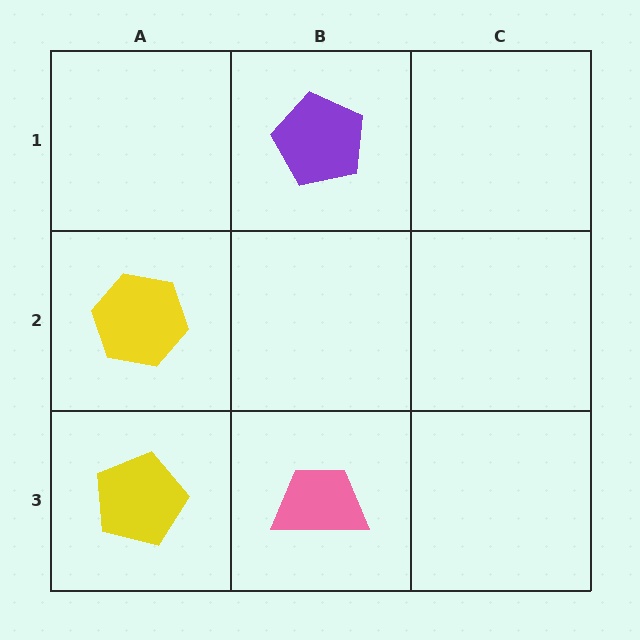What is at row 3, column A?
A yellow pentagon.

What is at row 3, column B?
A pink trapezoid.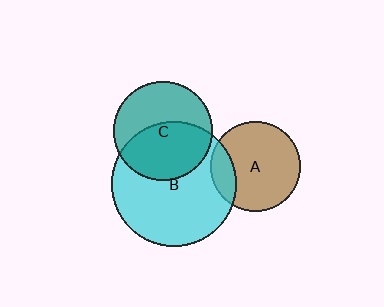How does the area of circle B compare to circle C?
Approximately 1.6 times.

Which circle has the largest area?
Circle B (cyan).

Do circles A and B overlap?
Yes.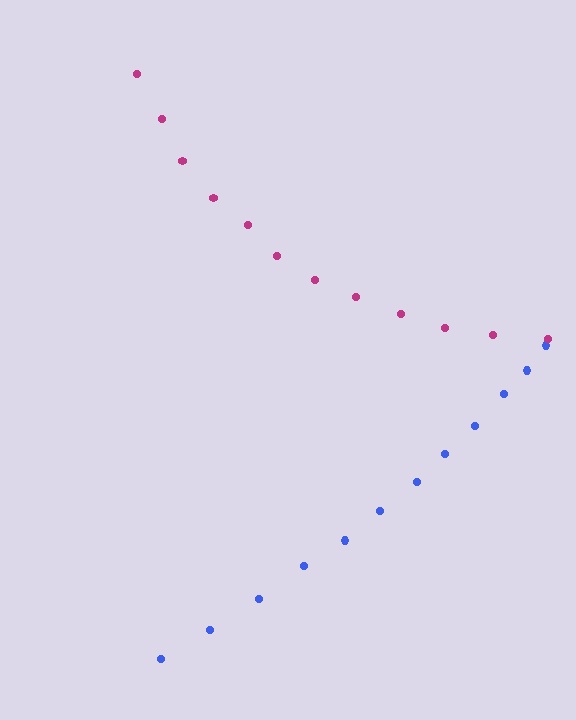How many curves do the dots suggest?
There are 2 distinct paths.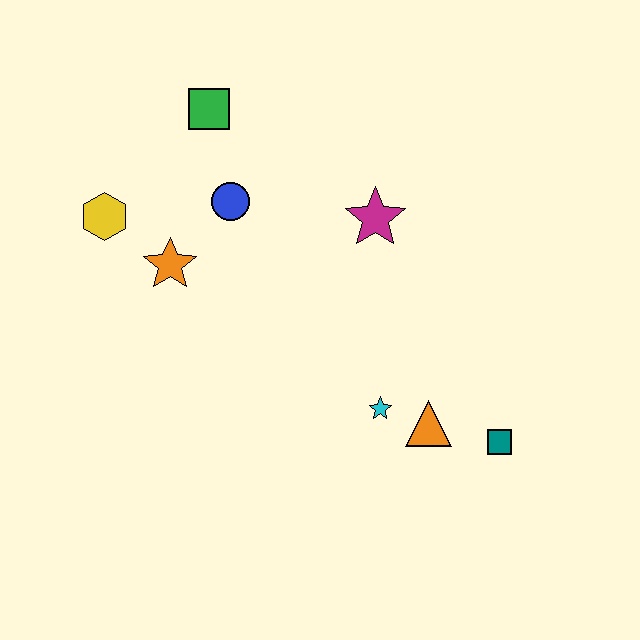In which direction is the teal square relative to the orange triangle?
The teal square is to the right of the orange triangle.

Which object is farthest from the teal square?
The yellow hexagon is farthest from the teal square.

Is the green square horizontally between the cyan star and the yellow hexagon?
Yes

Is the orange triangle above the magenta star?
No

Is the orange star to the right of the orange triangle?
No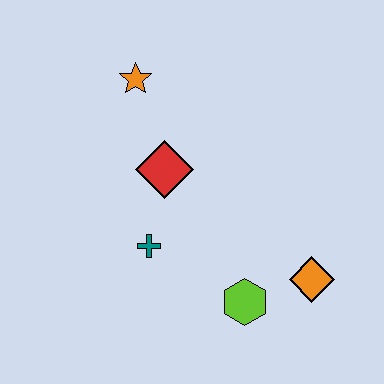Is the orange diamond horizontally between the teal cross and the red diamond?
No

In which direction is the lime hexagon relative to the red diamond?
The lime hexagon is below the red diamond.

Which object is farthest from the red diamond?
The orange diamond is farthest from the red diamond.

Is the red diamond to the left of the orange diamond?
Yes